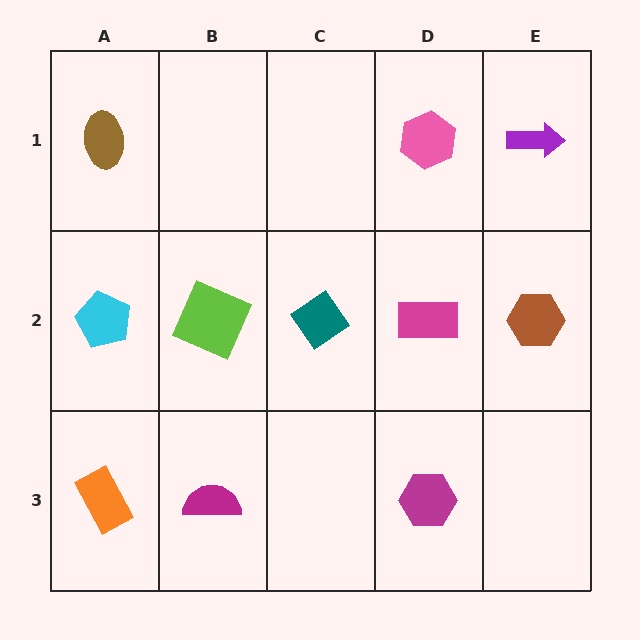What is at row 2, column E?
A brown hexagon.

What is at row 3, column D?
A magenta hexagon.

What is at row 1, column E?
A purple arrow.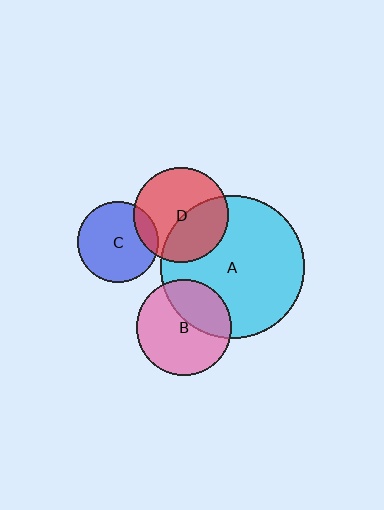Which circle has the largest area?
Circle A (cyan).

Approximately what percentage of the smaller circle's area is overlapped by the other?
Approximately 40%.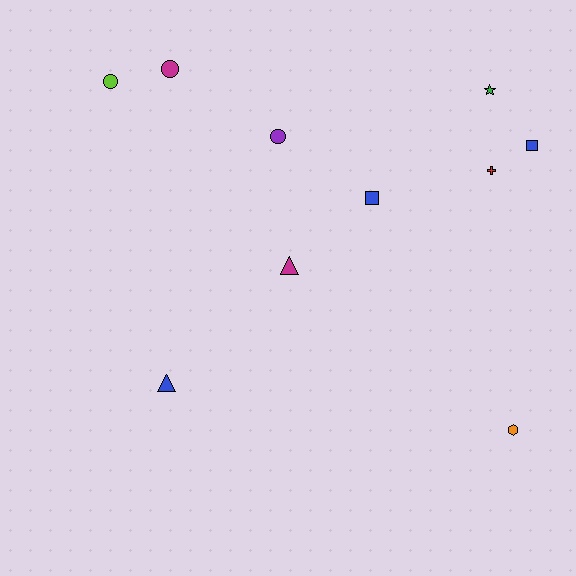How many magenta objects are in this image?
There are 2 magenta objects.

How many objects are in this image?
There are 10 objects.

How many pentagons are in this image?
There are no pentagons.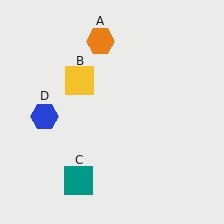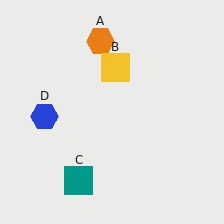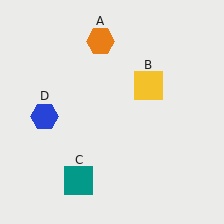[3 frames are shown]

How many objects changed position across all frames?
1 object changed position: yellow square (object B).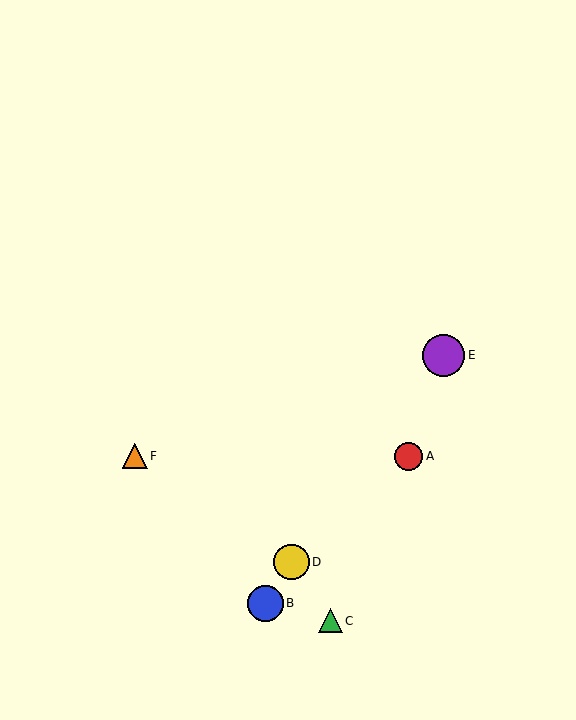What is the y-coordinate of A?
Object A is at y≈456.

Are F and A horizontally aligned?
Yes, both are at y≈456.